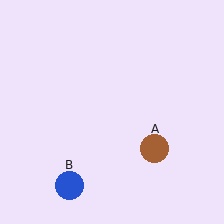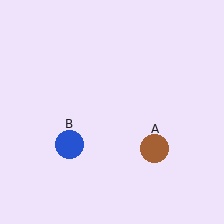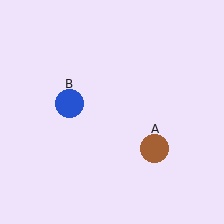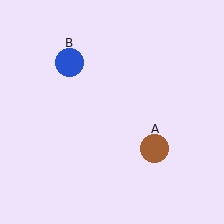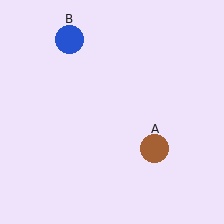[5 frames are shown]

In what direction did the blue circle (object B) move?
The blue circle (object B) moved up.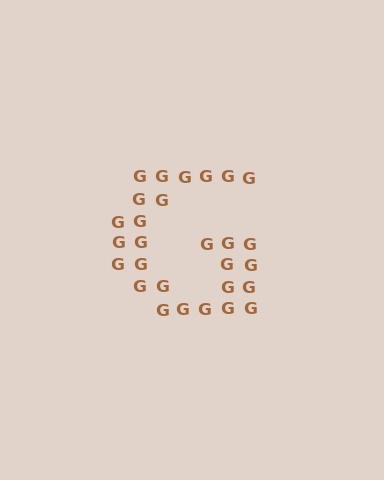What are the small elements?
The small elements are letter G's.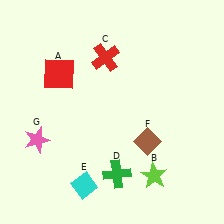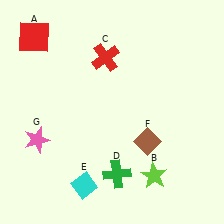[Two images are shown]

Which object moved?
The red square (A) moved up.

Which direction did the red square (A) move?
The red square (A) moved up.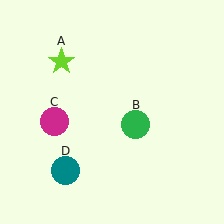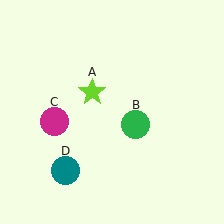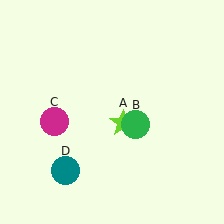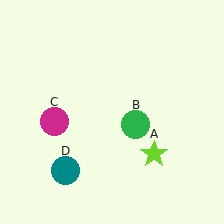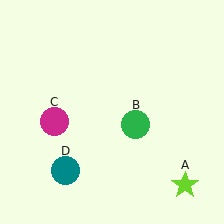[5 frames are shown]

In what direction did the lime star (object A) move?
The lime star (object A) moved down and to the right.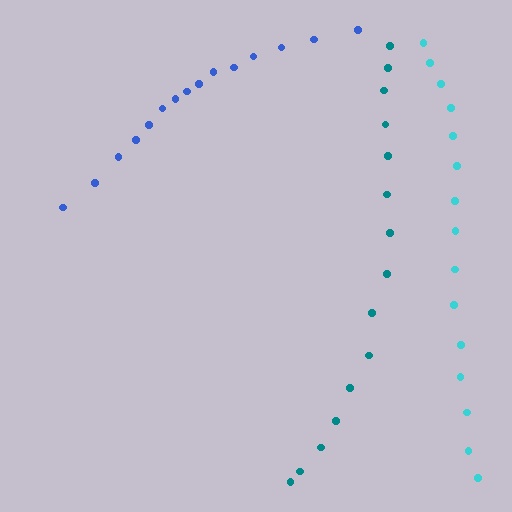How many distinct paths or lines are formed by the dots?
There are 3 distinct paths.